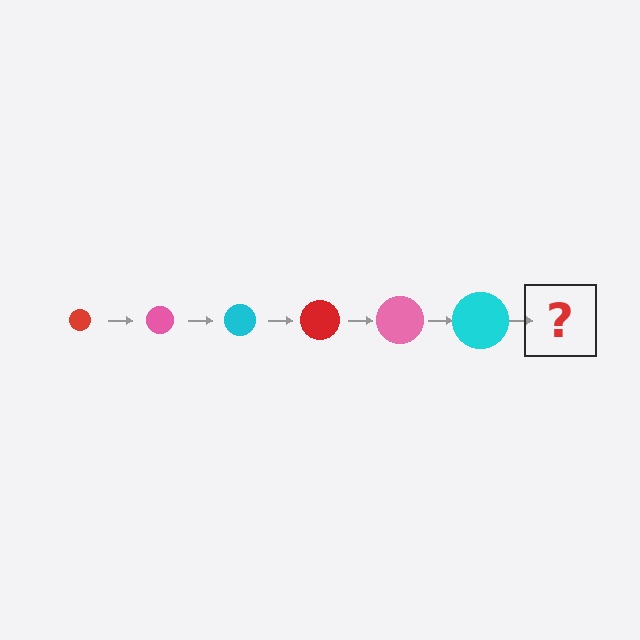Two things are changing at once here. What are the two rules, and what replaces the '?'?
The two rules are that the circle grows larger each step and the color cycles through red, pink, and cyan. The '?' should be a red circle, larger than the previous one.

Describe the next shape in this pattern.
It should be a red circle, larger than the previous one.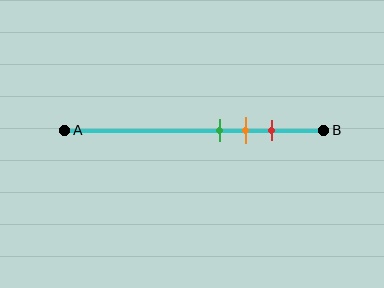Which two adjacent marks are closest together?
The green and orange marks are the closest adjacent pair.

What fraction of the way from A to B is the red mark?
The red mark is approximately 80% (0.8) of the way from A to B.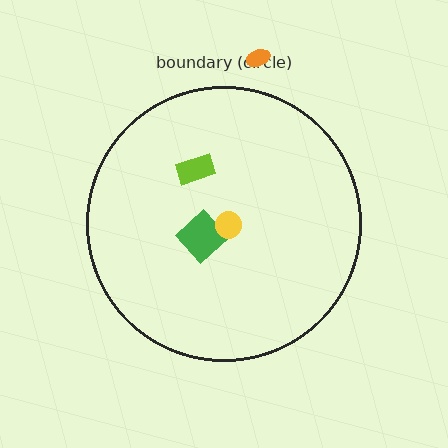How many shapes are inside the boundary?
3 inside, 1 outside.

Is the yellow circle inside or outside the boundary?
Inside.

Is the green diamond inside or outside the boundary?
Inside.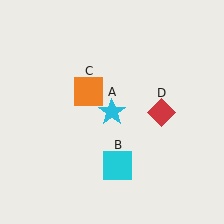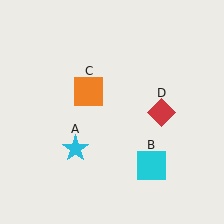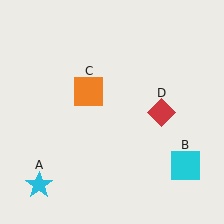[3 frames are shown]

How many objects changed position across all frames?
2 objects changed position: cyan star (object A), cyan square (object B).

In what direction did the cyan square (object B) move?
The cyan square (object B) moved right.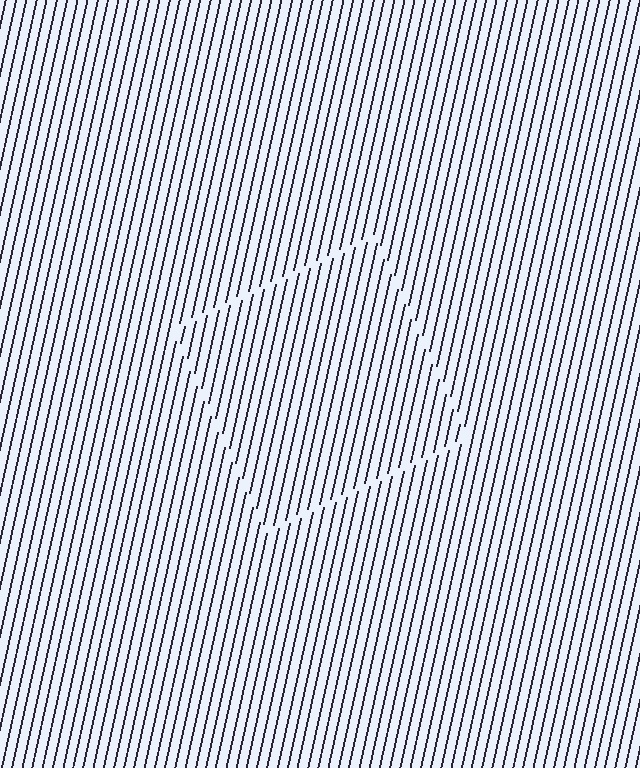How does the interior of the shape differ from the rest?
The interior of the shape contains the same grating, shifted by half a period — the contour is defined by the phase discontinuity where line-ends from the inner and outer gratings abut.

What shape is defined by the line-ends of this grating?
An illusory square. The interior of the shape contains the same grating, shifted by half a period — the contour is defined by the phase discontinuity where line-ends from the inner and outer gratings abut.